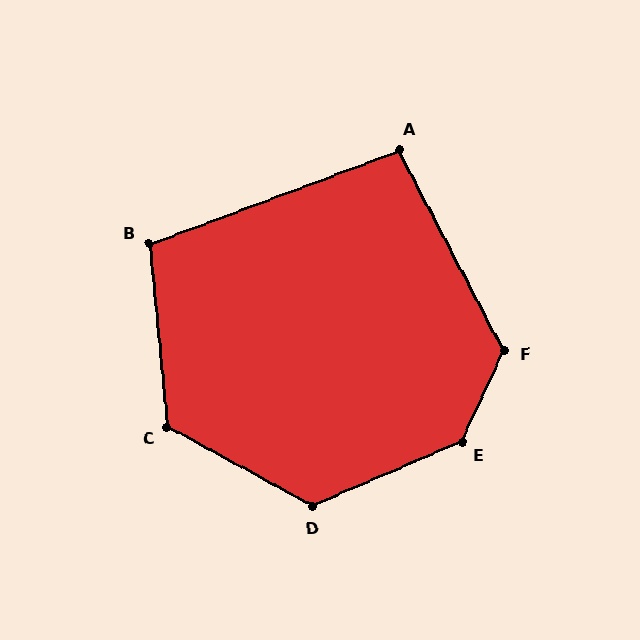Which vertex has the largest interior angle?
E, at approximately 139 degrees.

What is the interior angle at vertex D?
Approximately 128 degrees (obtuse).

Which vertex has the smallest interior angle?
A, at approximately 97 degrees.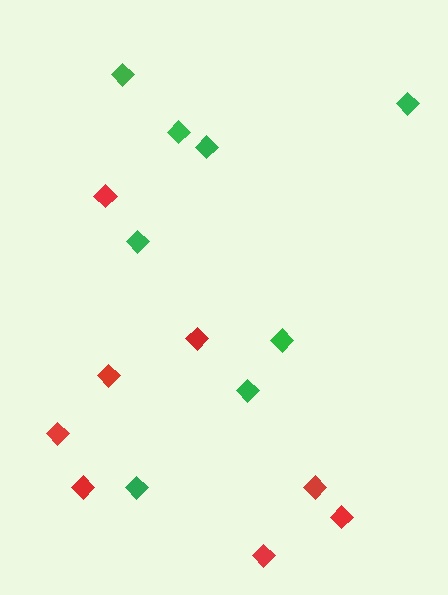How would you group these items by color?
There are 2 groups: one group of green diamonds (8) and one group of red diamonds (8).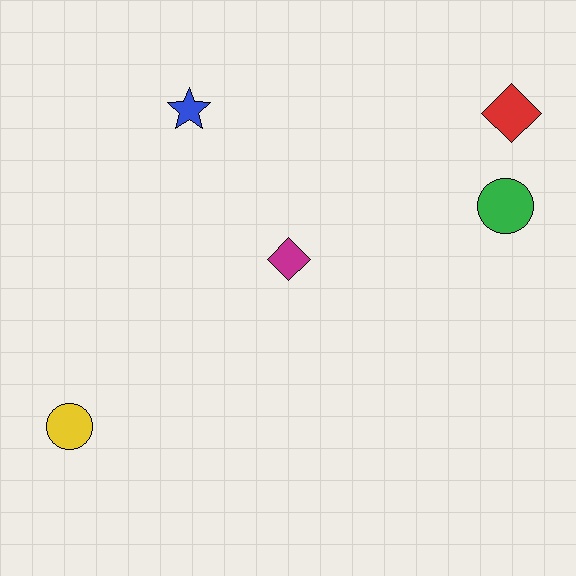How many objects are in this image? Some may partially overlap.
There are 5 objects.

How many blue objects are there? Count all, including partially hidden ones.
There is 1 blue object.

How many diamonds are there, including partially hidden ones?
There are 2 diamonds.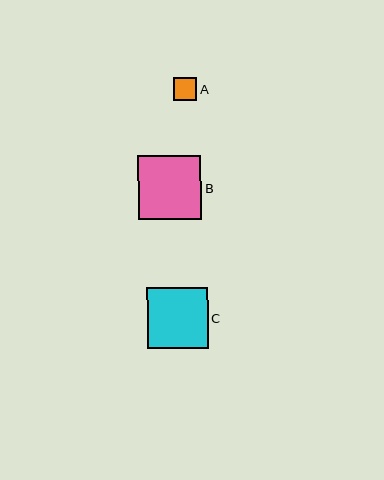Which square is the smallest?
Square A is the smallest with a size of approximately 24 pixels.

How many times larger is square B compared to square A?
Square B is approximately 2.7 times the size of square A.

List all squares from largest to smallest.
From largest to smallest: B, C, A.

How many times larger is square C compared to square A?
Square C is approximately 2.6 times the size of square A.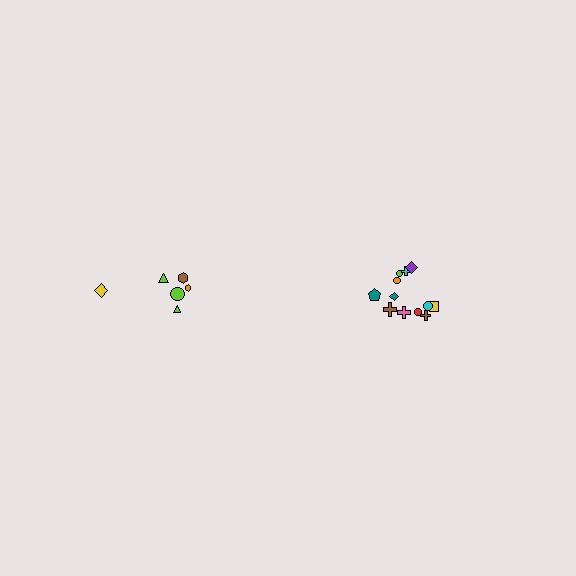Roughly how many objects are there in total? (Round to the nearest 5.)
Roughly 20 objects in total.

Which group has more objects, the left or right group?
The right group.